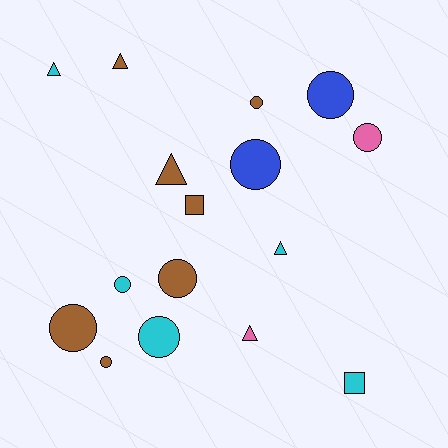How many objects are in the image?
There are 16 objects.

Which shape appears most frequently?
Circle, with 9 objects.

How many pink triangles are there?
There is 1 pink triangle.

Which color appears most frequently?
Brown, with 7 objects.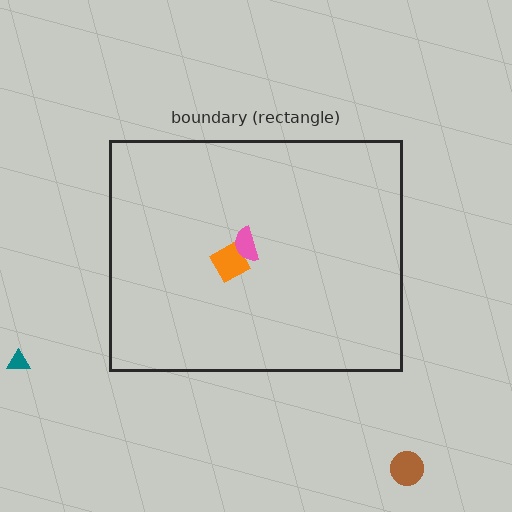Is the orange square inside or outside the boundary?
Inside.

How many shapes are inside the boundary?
2 inside, 2 outside.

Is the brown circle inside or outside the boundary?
Outside.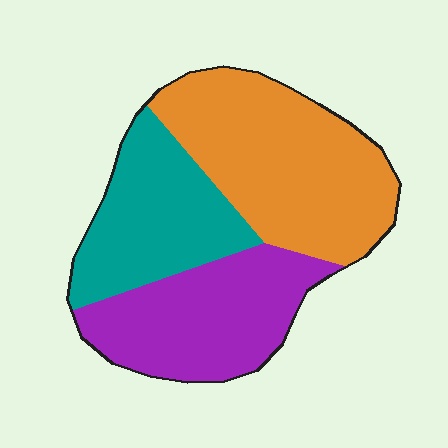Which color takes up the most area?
Orange, at roughly 40%.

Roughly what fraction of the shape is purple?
Purple takes up about one third (1/3) of the shape.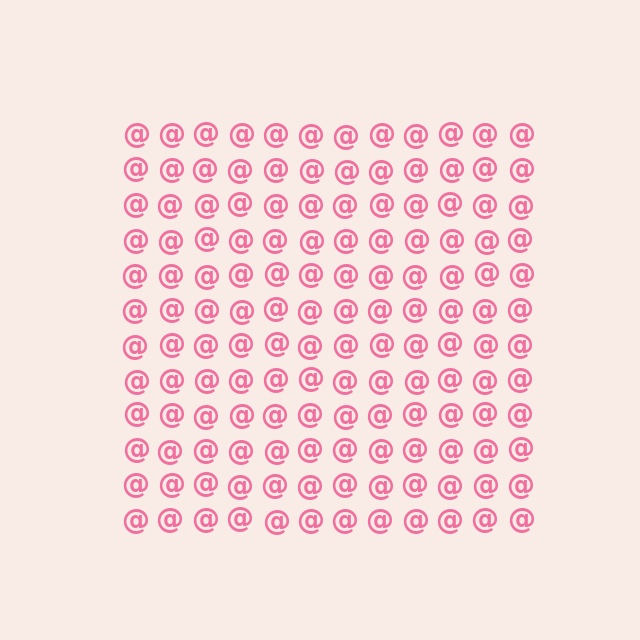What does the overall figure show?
The overall figure shows a square.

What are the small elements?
The small elements are at signs.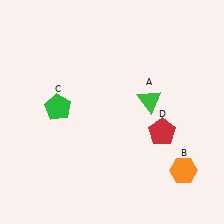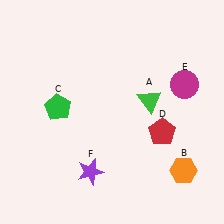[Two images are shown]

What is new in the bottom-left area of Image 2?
A purple star (F) was added in the bottom-left area of Image 2.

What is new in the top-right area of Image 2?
A magenta circle (E) was added in the top-right area of Image 2.